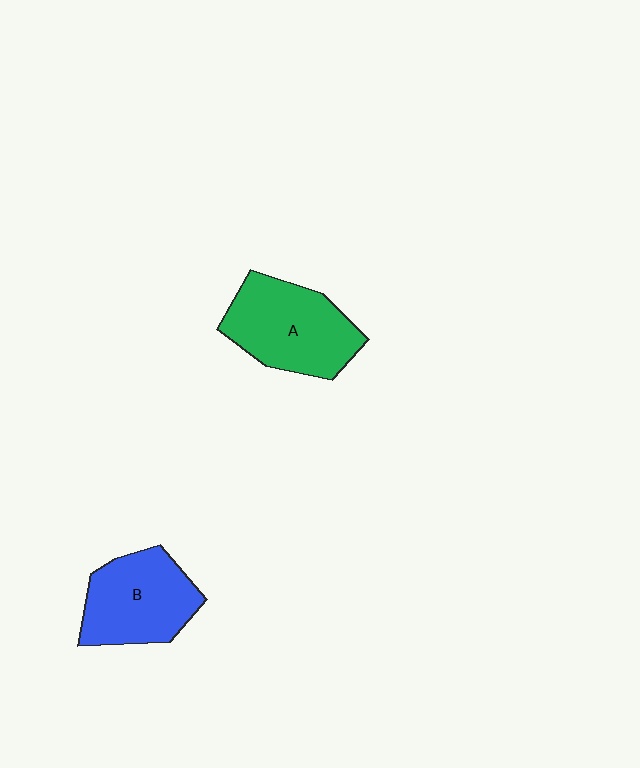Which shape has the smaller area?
Shape B (blue).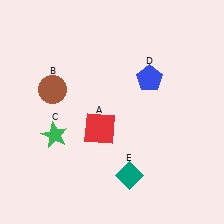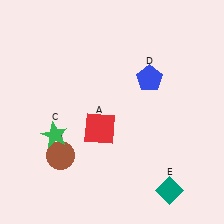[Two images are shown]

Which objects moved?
The objects that moved are: the brown circle (B), the teal diamond (E).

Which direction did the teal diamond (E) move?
The teal diamond (E) moved right.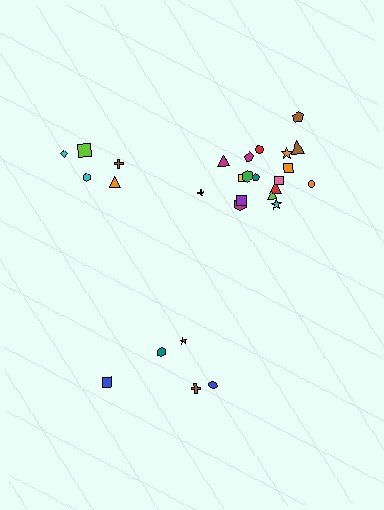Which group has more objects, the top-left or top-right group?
The top-right group.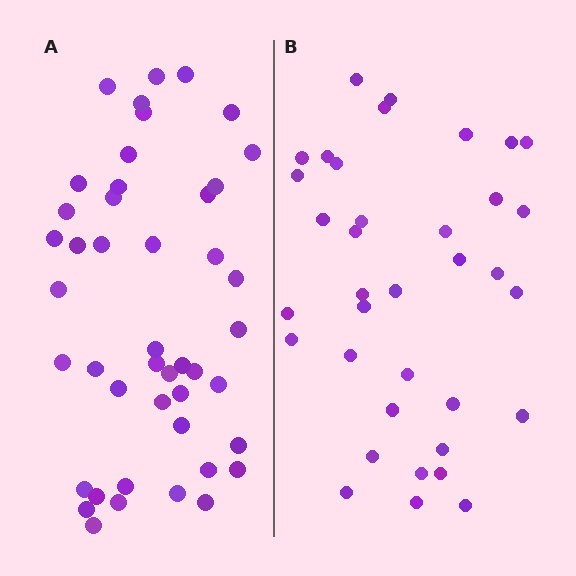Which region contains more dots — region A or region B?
Region A (the left region) has more dots.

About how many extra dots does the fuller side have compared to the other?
Region A has roughly 8 or so more dots than region B.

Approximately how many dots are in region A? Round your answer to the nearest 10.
About 40 dots. (The exact count is 45, which rounds to 40.)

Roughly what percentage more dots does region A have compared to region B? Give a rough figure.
About 25% more.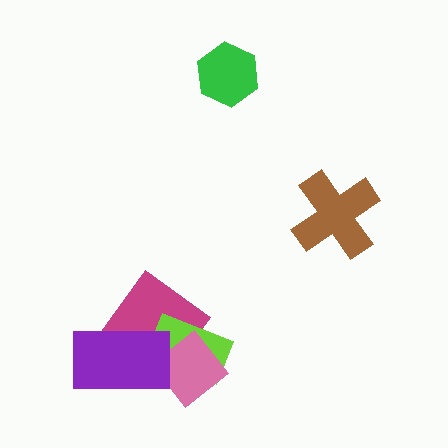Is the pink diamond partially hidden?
Yes, it is partially covered by another shape.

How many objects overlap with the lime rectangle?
3 objects overlap with the lime rectangle.